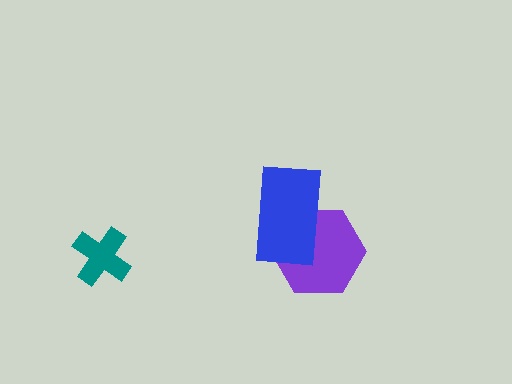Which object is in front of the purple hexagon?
The blue rectangle is in front of the purple hexagon.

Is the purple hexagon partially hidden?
Yes, it is partially covered by another shape.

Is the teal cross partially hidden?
No, no other shape covers it.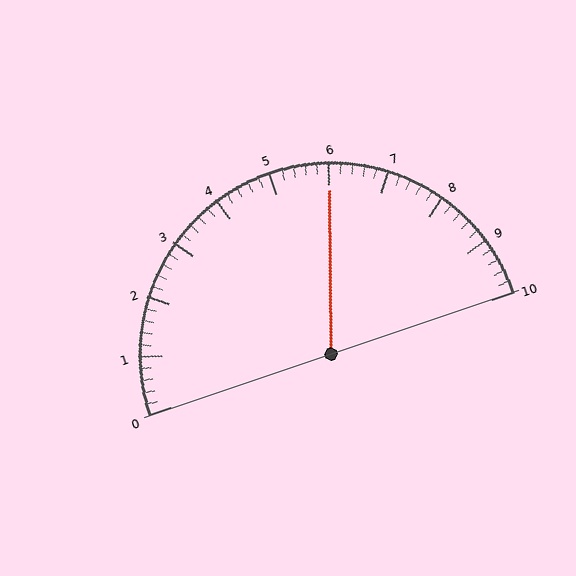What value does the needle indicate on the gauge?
The needle indicates approximately 6.0.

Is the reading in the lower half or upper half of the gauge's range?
The reading is in the upper half of the range (0 to 10).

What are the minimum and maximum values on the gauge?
The gauge ranges from 0 to 10.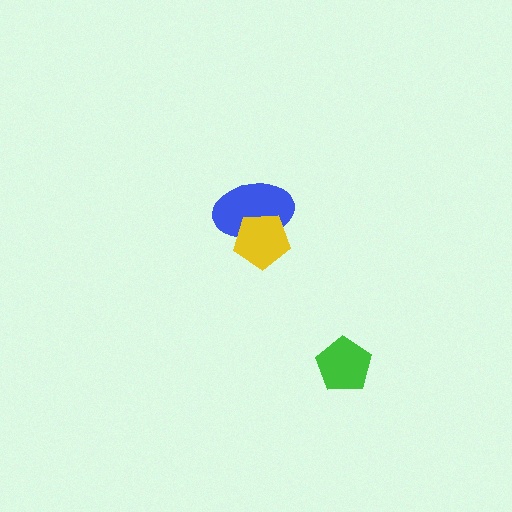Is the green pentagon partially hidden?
No, no other shape covers it.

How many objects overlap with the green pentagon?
0 objects overlap with the green pentagon.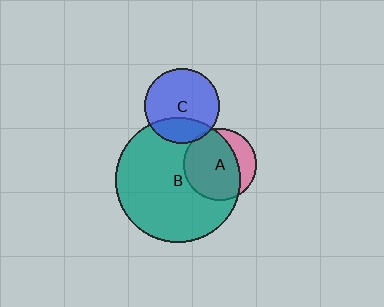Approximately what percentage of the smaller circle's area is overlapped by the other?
Approximately 5%.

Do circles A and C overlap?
Yes.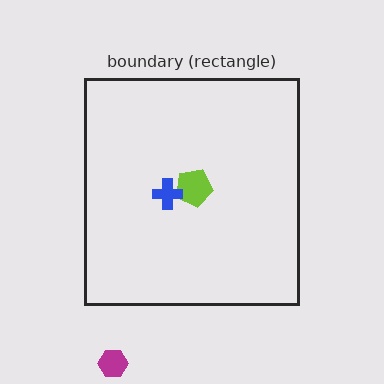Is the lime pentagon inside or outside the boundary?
Inside.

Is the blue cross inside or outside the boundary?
Inside.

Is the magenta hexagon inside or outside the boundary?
Outside.